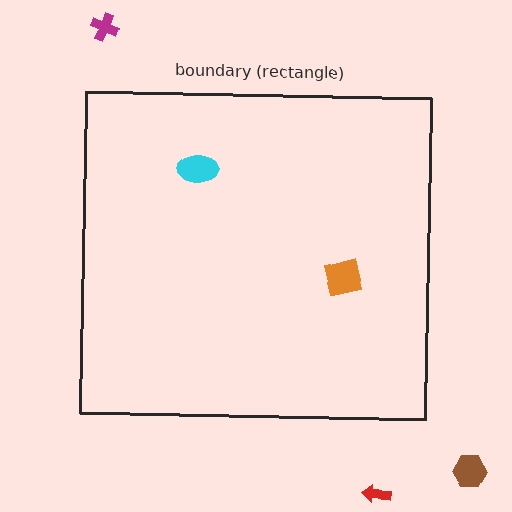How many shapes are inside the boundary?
2 inside, 3 outside.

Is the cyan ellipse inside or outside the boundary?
Inside.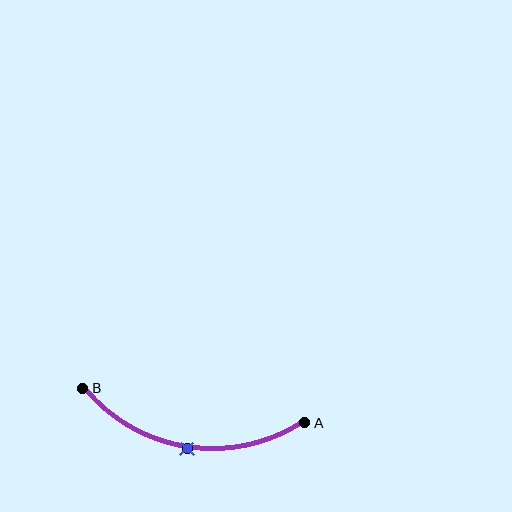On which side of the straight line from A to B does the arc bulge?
The arc bulges below the straight line connecting A and B.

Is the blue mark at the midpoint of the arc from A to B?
Yes. The blue mark lies on the arc at equal arc-length from both A and B — it is the arc midpoint.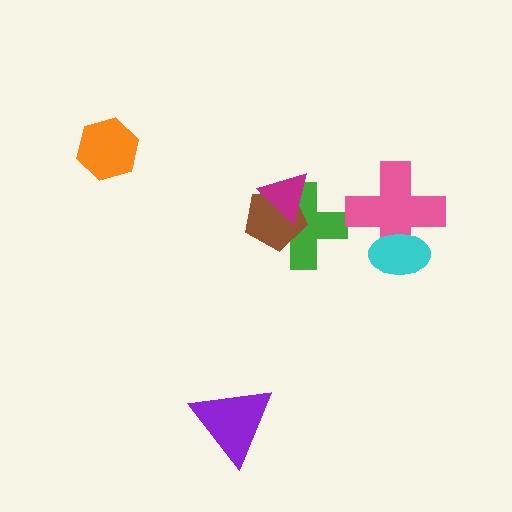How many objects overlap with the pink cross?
1 object overlaps with the pink cross.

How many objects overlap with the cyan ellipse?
1 object overlaps with the cyan ellipse.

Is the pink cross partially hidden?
Yes, it is partially covered by another shape.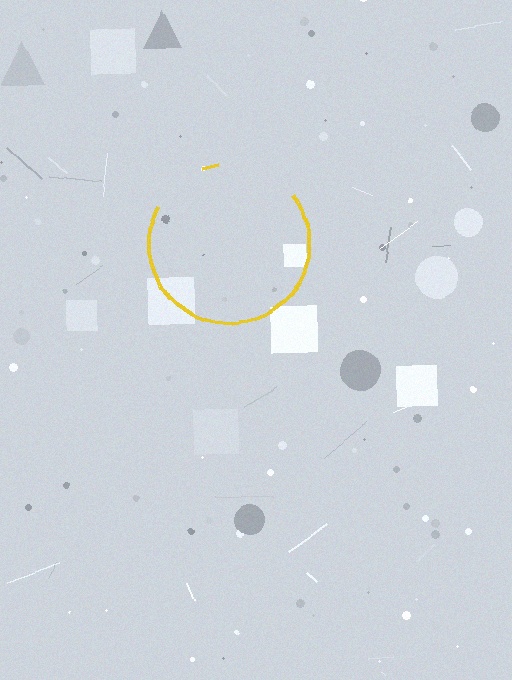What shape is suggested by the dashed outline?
The dashed outline suggests a circle.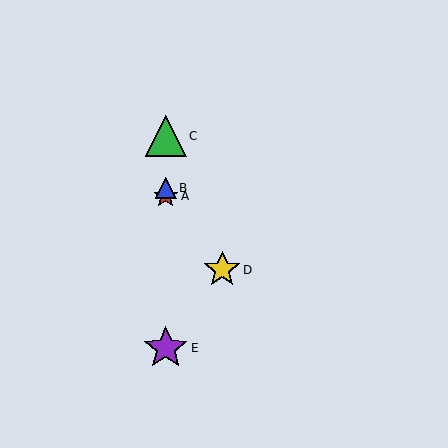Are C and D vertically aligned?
No, C is at x≈166 and D is at x≈222.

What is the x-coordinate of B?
Object B is at x≈166.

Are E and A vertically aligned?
Yes, both are at x≈166.